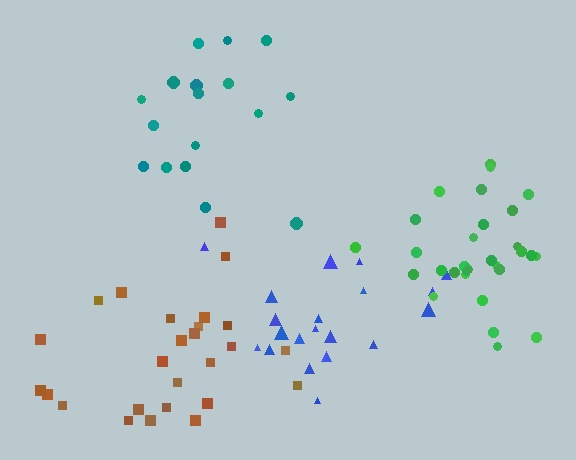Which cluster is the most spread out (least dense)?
Teal.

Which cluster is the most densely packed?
Green.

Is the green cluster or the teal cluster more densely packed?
Green.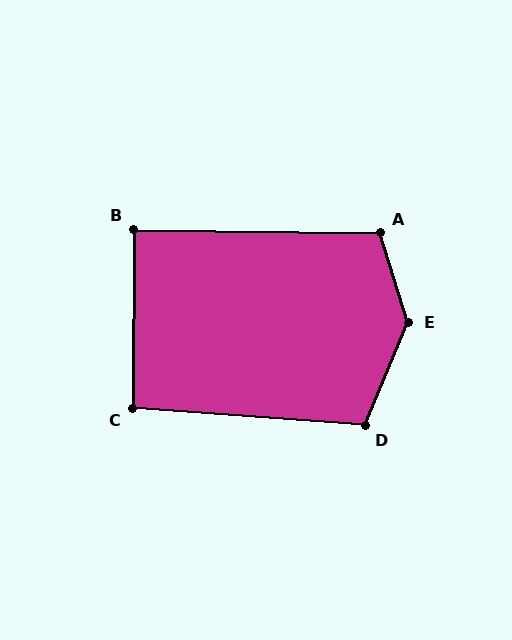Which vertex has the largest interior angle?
E, at approximately 140 degrees.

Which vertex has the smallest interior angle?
B, at approximately 90 degrees.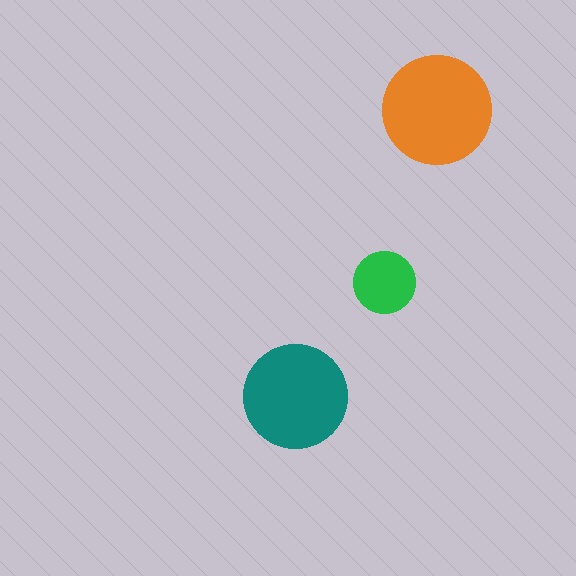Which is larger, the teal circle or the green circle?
The teal one.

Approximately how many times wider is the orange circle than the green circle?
About 2 times wider.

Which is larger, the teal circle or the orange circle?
The orange one.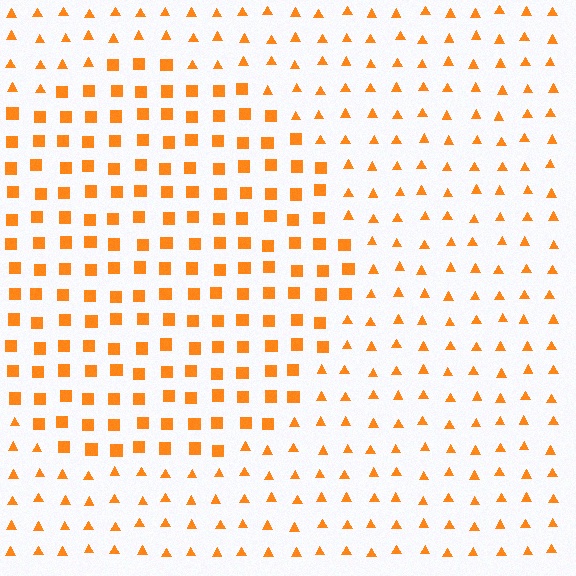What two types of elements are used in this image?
The image uses squares inside the circle region and triangles outside it.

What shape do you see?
I see a circle.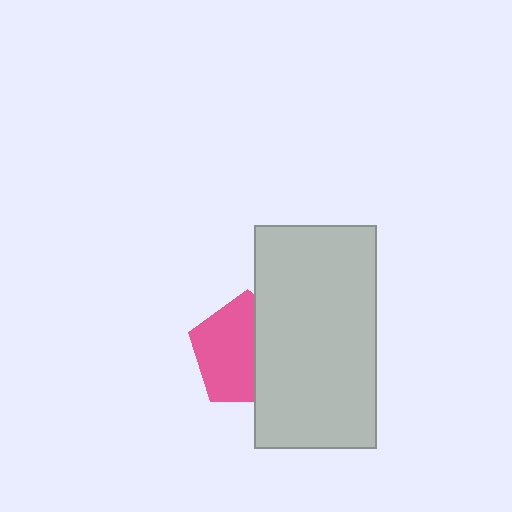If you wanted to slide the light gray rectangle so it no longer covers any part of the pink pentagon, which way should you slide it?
Slide it right — that is the most direct way to separate the two shapes.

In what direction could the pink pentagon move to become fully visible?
The pink pentagon could move left. That would shift it out from behind the light gray rectangle entirely.